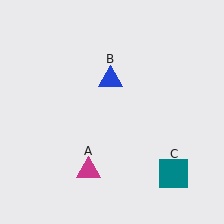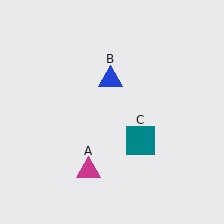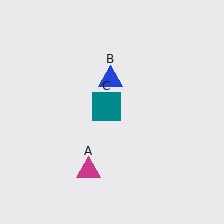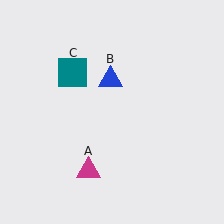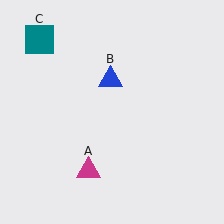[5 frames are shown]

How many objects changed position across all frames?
1 object changed position: teal square (object C).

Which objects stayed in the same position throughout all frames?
Magenta triangle (object A) and blue triangle (object B) remained stationary.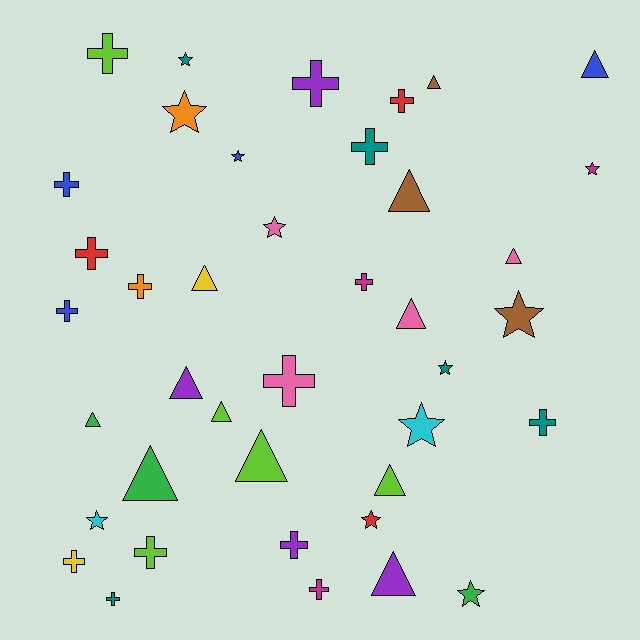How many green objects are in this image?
There are 3 green objects.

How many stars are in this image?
There are 11 stars.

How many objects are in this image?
There are 40 objects.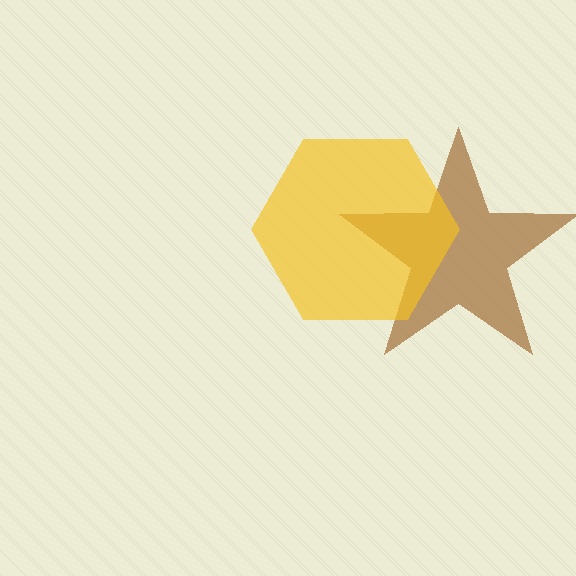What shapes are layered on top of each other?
The layered shapes are: a brown star, a yellow hexagon.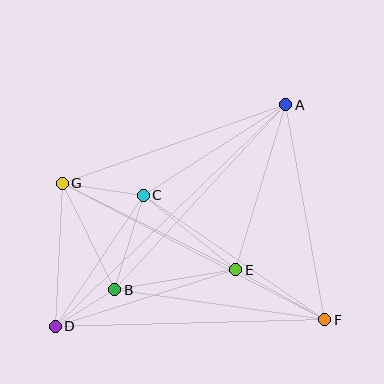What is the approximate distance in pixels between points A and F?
The distance between A and F is approximately 219 pixels.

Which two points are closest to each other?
Points B and D are closest to each other.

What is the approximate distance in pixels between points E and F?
The distance between E and F is approximately 102 pixels.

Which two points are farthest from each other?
Points A and D are farthest from each other.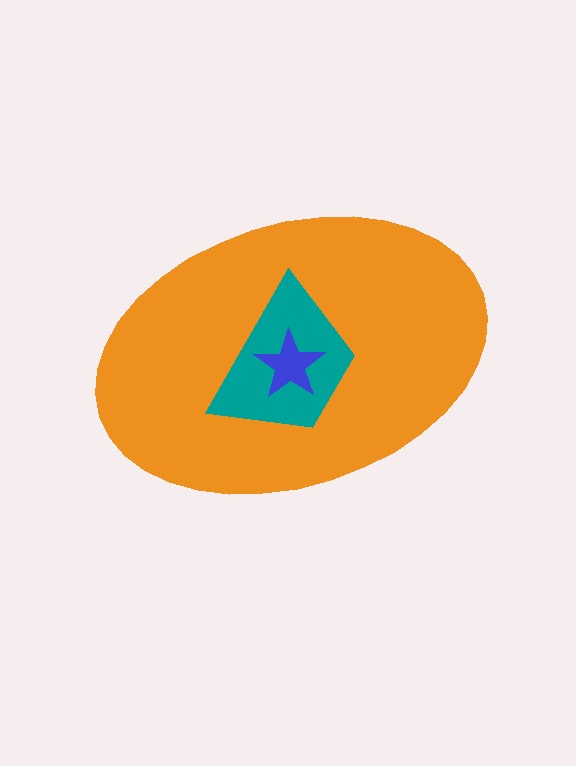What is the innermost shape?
The blue star.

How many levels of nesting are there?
3.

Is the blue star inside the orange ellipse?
Yes.